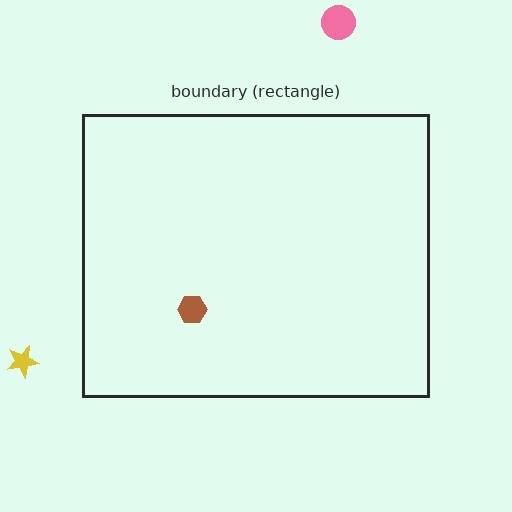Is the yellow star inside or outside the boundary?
Outside.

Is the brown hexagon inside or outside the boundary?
Inside.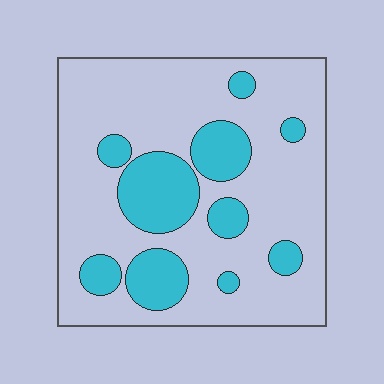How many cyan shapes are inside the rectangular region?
10.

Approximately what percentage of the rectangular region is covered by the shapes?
Approximately 25%.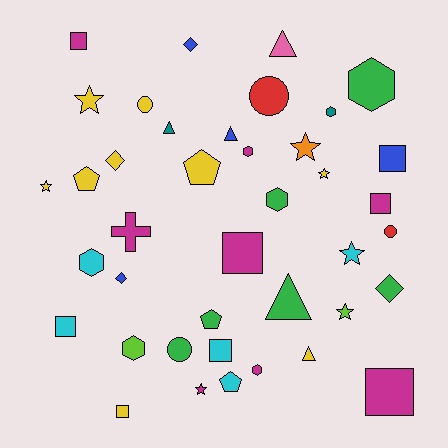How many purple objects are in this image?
There are no purple objects.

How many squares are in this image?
There are 8 squares.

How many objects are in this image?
There are 40 objects.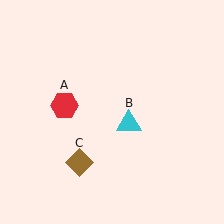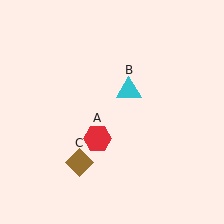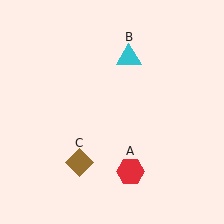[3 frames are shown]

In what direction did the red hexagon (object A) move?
The red hexagon (object A) moved down and to the right.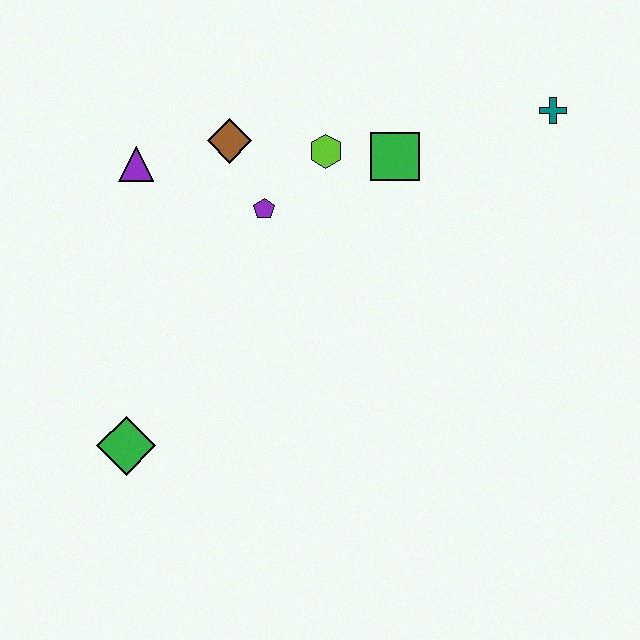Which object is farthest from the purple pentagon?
The teal cross is farthest from the purple pentagon.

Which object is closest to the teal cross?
The green square is closest to the teal cross.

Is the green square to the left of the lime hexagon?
No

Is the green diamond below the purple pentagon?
Yes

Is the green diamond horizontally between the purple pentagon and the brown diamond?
No